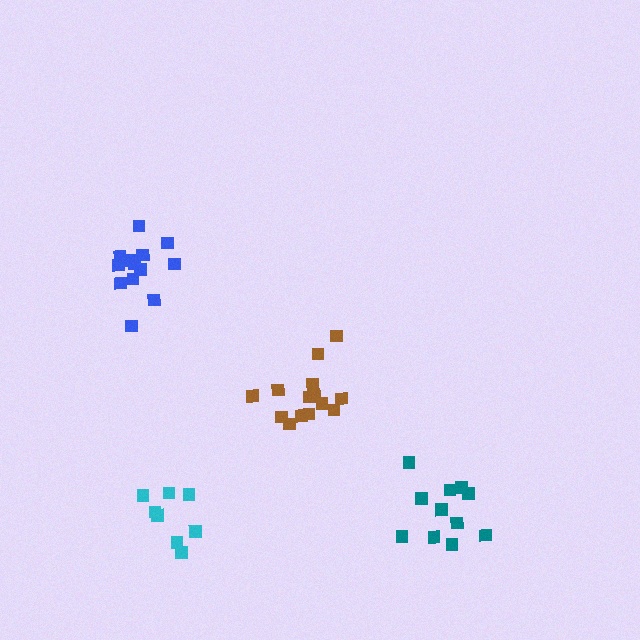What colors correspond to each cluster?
The clusters are colored: teal, brown, blue, cyan.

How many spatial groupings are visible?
There are 4 spatial groupings.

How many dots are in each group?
Group 1: 11 dots, Group 2: 14 dots, Group 3: 13 dots, Group 4: 8 dots (46 total).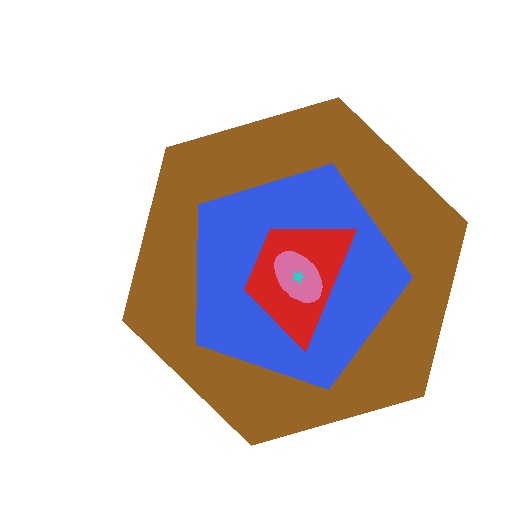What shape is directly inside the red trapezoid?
The pink ellipse.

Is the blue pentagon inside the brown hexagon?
Yes.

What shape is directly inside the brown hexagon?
The blue pentagon.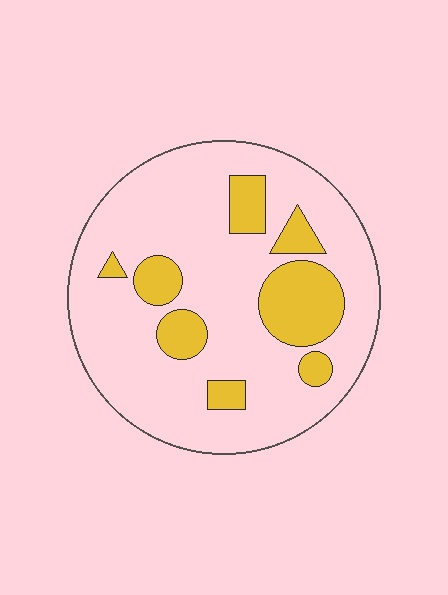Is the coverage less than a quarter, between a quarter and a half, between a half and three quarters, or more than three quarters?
Less than a quarter.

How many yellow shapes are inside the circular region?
8.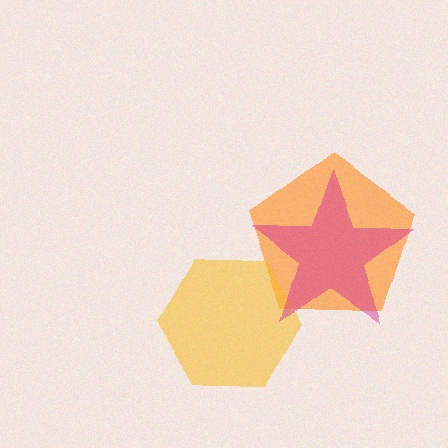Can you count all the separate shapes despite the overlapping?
Yes, there are 3 separate shapes.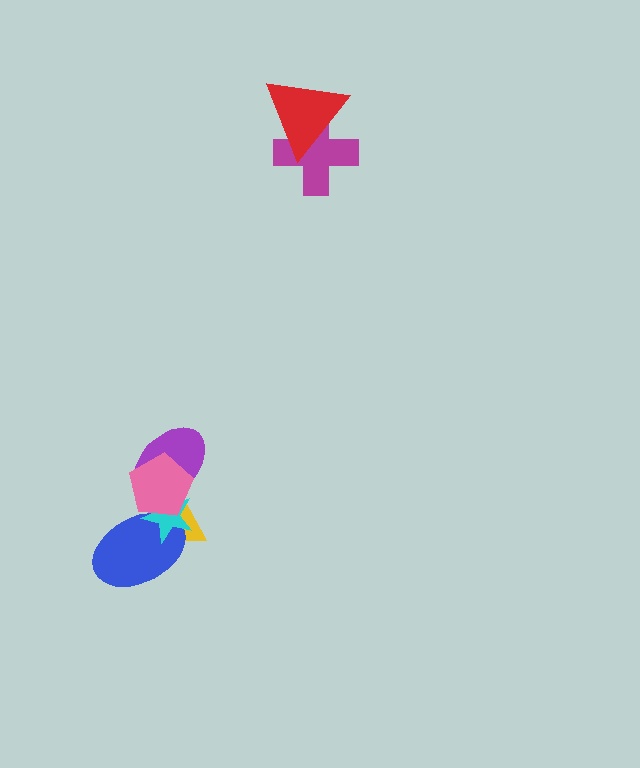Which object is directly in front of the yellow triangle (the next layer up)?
The blue ellipse is directly in front of the yellow triangle.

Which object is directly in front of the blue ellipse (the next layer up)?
The cyan star is directly in front of the blue ellipse.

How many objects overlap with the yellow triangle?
4 objects overlap with the yellow triangle.